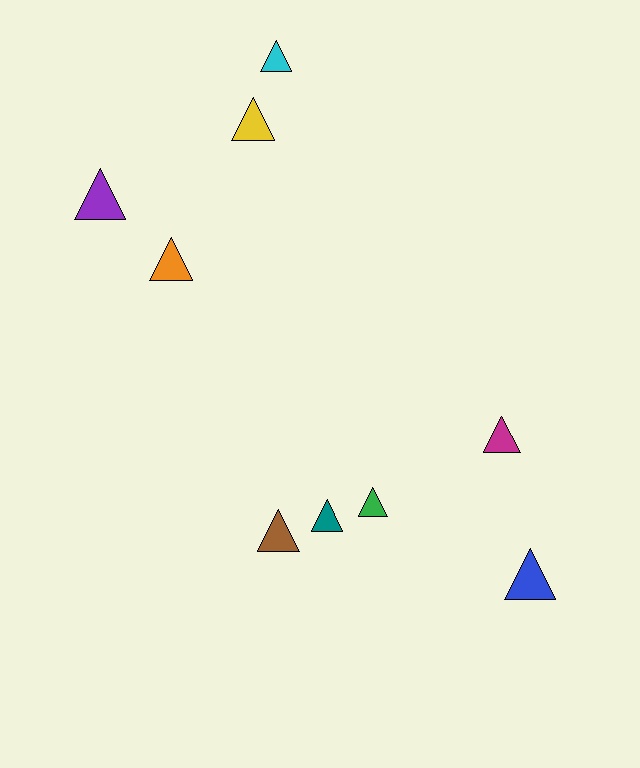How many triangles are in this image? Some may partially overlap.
There are 9 triangles.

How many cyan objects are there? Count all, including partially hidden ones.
There is 1 cyan object.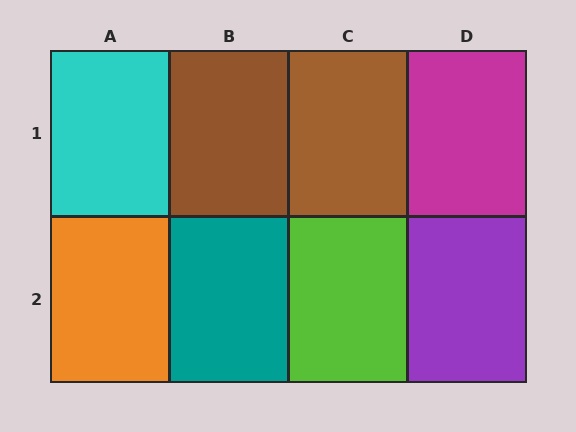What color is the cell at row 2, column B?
Teal.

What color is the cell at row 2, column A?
Orange.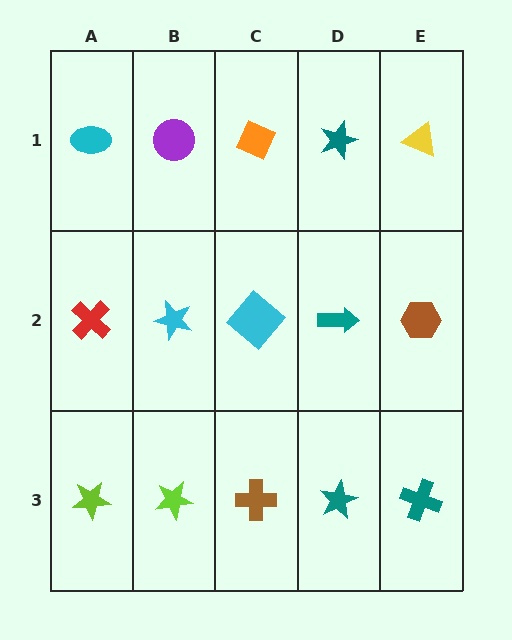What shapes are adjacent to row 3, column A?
A red cross (row 2, column A), a lime star (row 3, column B).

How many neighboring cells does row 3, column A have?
2.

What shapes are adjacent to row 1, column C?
A cyan diamond (row 2, column C), a purple circle (row 1, column B), a teal star (row 1, column D).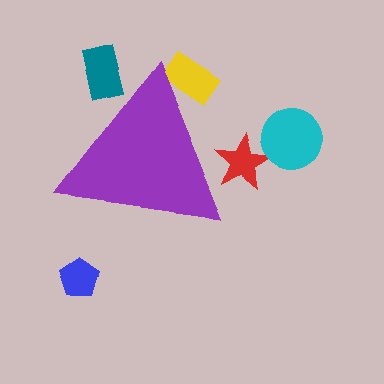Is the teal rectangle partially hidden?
Yes, the teal rectangle is partially hidden behind the purple triangle.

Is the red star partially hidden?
Yes, the red star is partially hidden behind the purple triangle.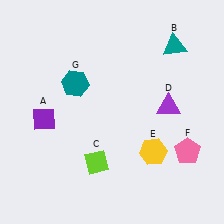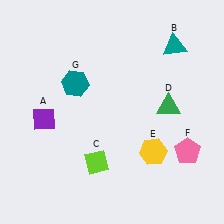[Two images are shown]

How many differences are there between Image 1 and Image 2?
There is 1 difference between the two images.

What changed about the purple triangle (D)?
In Image 1, D is purple. In Image 2, it changed to green.